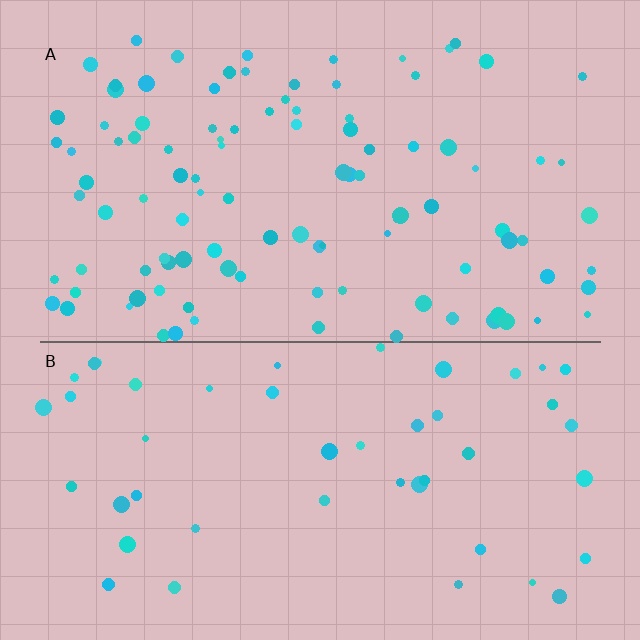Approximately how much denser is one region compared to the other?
Approximately 2.2× — region A over region B.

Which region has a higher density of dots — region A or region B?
A (the top).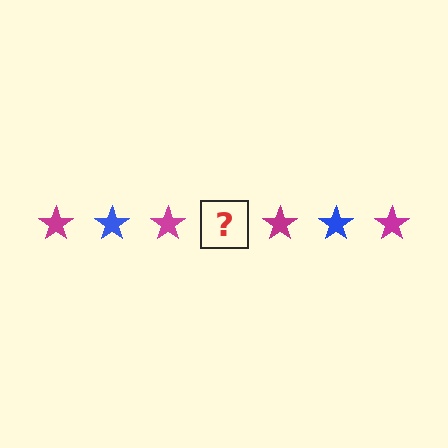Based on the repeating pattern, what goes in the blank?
The blank should be a blue star.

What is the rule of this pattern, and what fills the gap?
The rule is that the pattern cycles through magenta, blue stars. The gap should be filled with a blue star.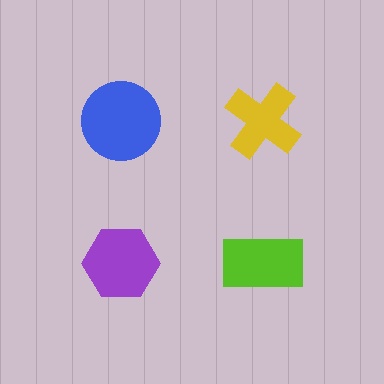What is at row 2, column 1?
A purple hexagon.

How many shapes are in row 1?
2 shapes.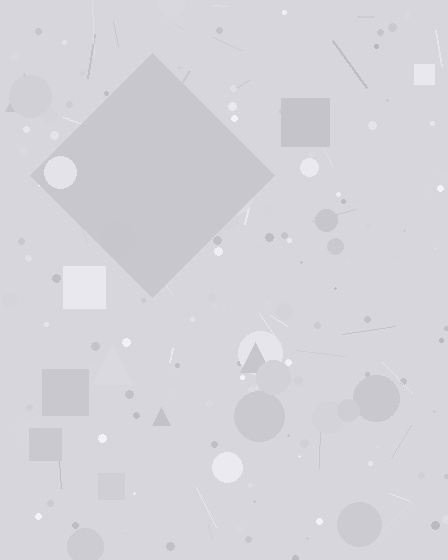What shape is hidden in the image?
A diamond is hidden in the image.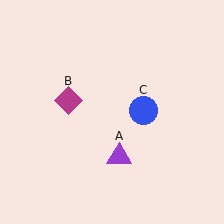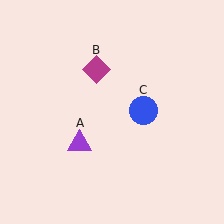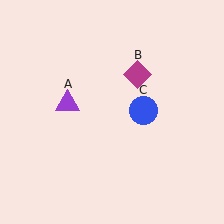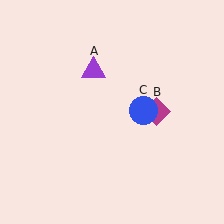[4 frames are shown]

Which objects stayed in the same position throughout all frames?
Blue circle (object C) remained stationary.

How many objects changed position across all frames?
2 objects changed position: purple triangle (object A), magenta diamond (object B).